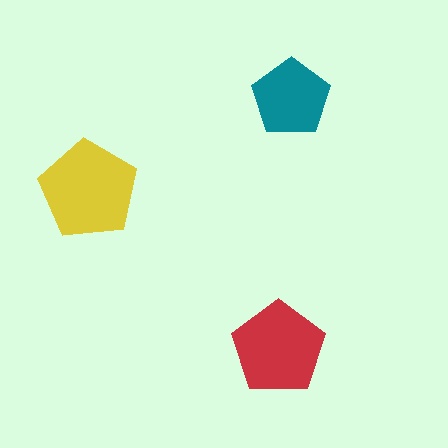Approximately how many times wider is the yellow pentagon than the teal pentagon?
About 1.5 times wider.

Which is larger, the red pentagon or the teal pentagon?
The red one.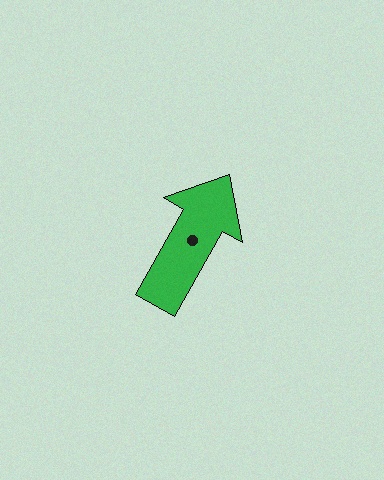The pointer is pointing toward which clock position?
Roughly 1 o'clock.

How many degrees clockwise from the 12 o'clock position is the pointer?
Approximately 30 degrees.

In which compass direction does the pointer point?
Northeast.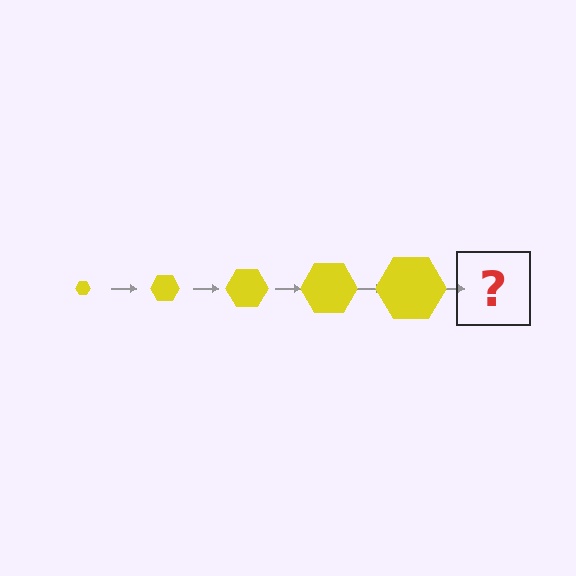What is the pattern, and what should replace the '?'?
The pattern is that the hexagon gets progressively larger each step. The '?' should be a yellow hexagon, larger than the previous one.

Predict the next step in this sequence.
The next step is a yellow hexagon, larger than the previous one.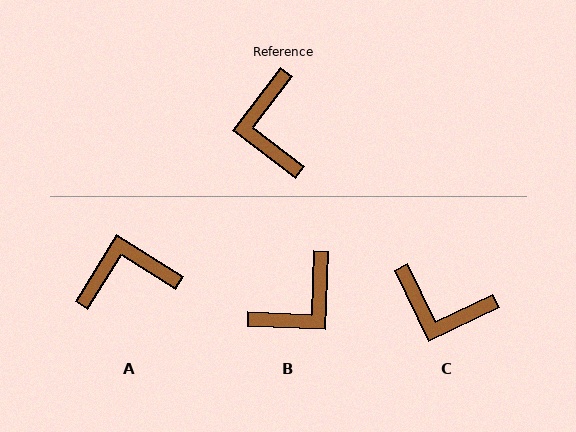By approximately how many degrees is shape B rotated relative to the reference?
Approximately 125 degrees counter-clockwise.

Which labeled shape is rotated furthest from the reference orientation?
B, about 125 degrees away.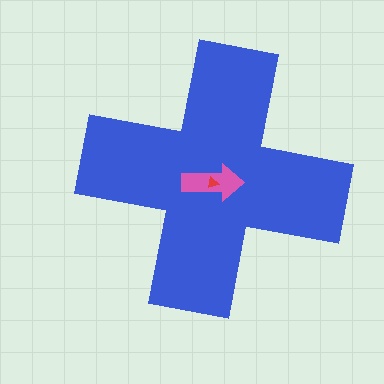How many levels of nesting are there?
3.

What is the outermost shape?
The blue cross.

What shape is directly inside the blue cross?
The pink arrow.